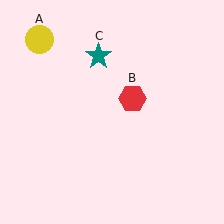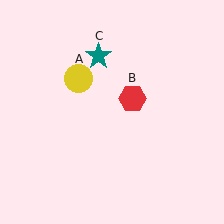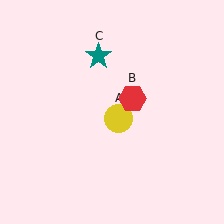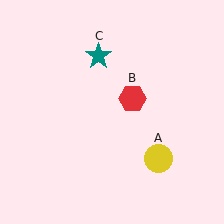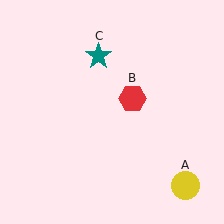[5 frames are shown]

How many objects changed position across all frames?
1 object changed position: yellow circle (object A).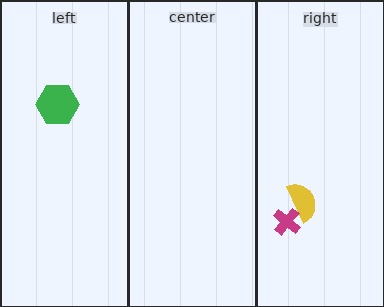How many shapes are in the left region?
1.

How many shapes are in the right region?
2.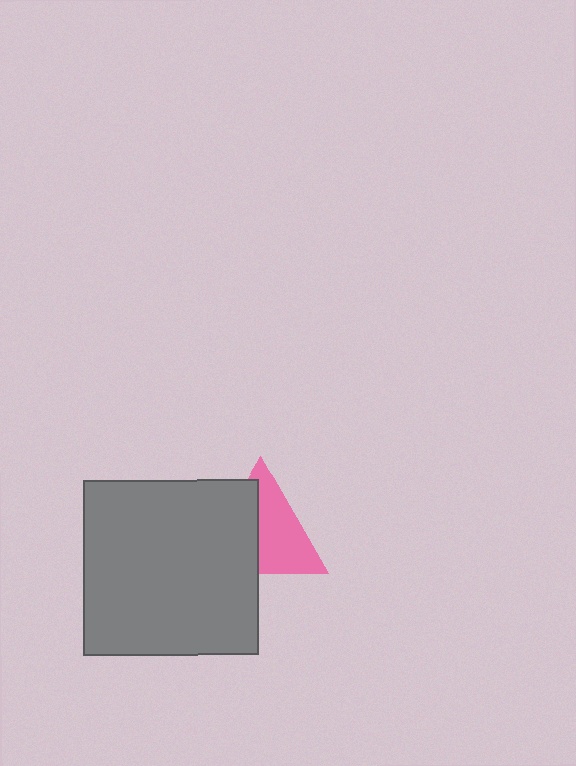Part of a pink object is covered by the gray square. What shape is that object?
It is a triangle.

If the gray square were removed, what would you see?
You would see the complete pink triangle.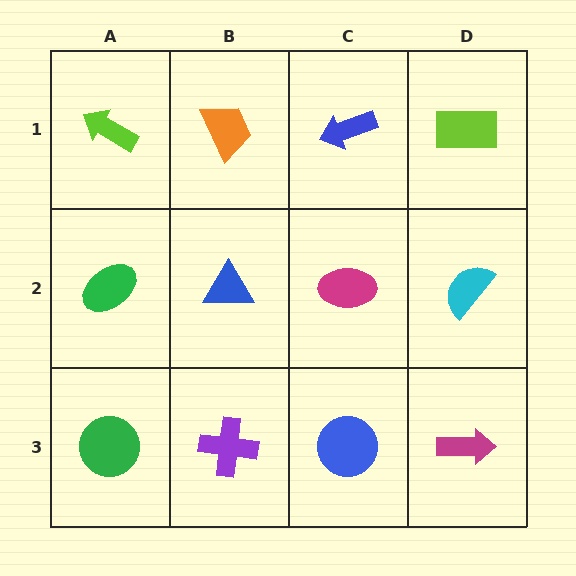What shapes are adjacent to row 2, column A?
A lime arrow (row 1, column A), a green circle (row 3, column A), a blue triangle (row 2, column B).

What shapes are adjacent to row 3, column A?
A green ellipse (row 2, column A), a purple cross (row 3, column B).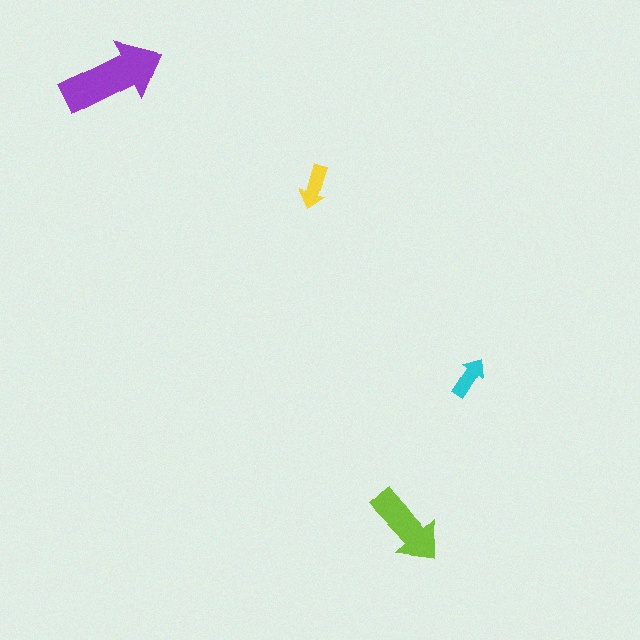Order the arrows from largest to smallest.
the purple one, the lime one, the yellow one, the cyan one.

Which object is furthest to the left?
The purple arrow is leftmost.